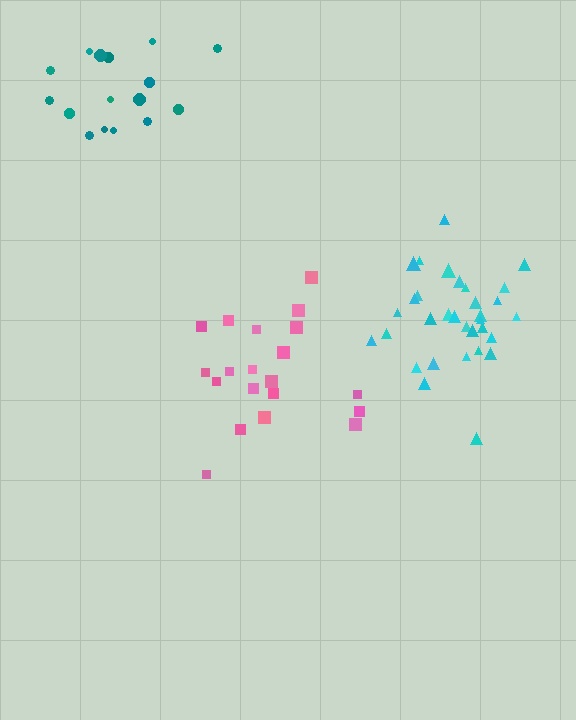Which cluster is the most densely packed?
Cyan.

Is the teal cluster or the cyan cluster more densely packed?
Cyan.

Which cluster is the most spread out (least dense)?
Pink.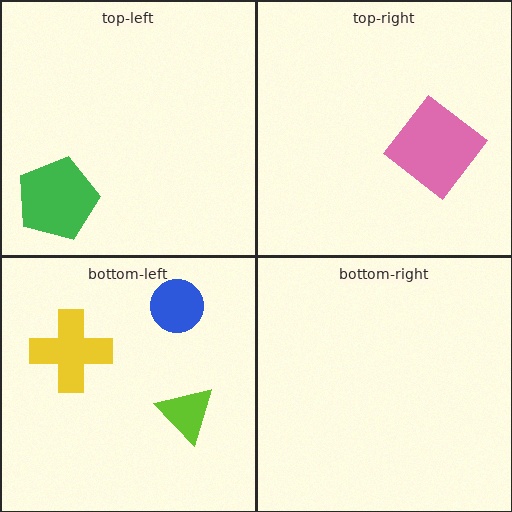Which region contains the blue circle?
The bottom-left region.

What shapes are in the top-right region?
The pink diamond.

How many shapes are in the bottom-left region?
3.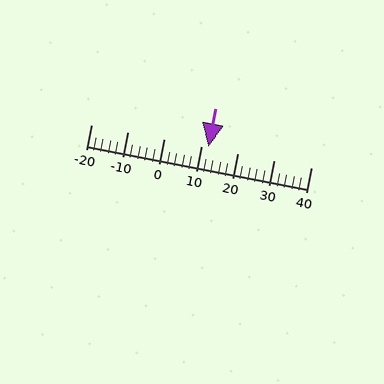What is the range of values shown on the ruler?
The ruler shows values from -20 to 40.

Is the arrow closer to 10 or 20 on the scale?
The arrow is closer to 10.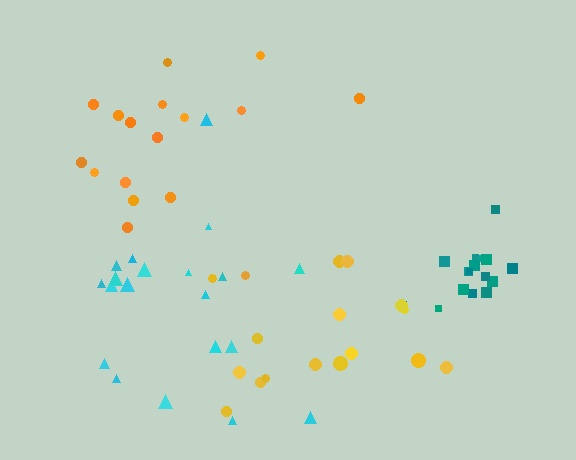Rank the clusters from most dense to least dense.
teal, cyan, yellow, orange.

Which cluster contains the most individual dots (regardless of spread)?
Cyan (20).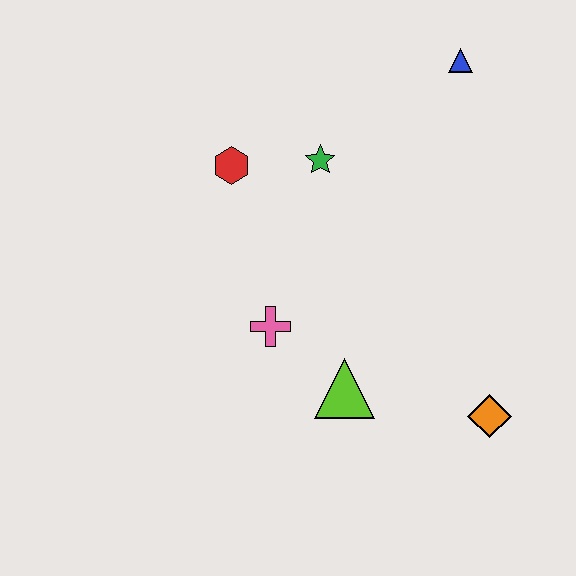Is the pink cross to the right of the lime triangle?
No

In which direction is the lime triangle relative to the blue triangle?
The lime triangle is below the blue triangle.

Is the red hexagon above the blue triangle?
No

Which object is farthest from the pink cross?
The blue triangle is farthest from the pink cross.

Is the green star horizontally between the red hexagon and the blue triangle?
Yes